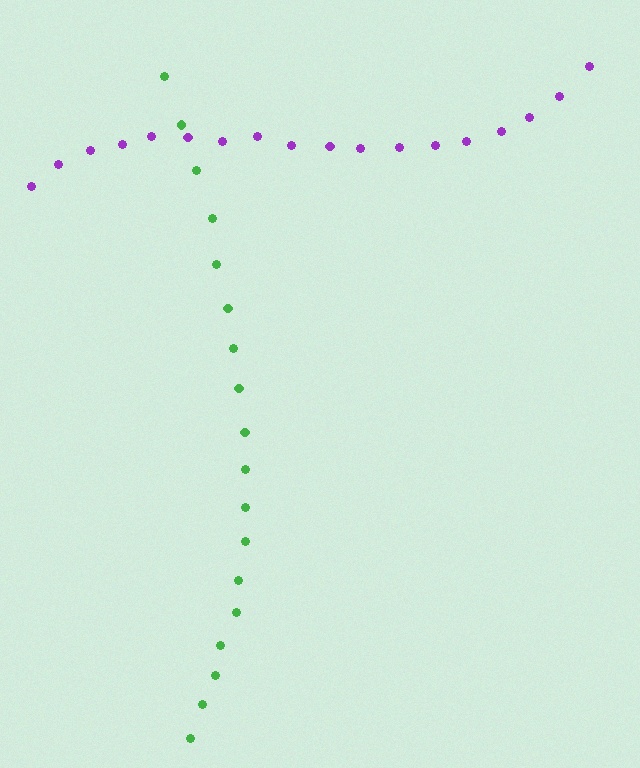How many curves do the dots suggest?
There are 2 distinct paths.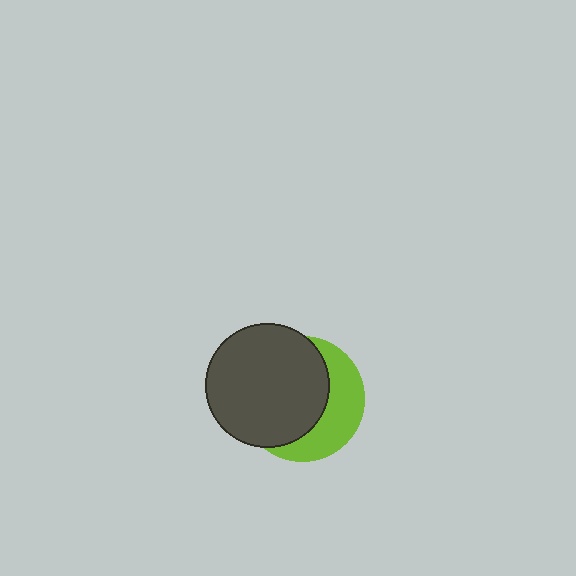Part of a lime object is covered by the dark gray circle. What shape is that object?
It is a circle.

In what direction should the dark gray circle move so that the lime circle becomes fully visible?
The dark gray circle should move left. That is the shortest direction to clear the overlap and leave the lime circle fully visible.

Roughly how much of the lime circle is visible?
A small part of it is visible (roughly 38%).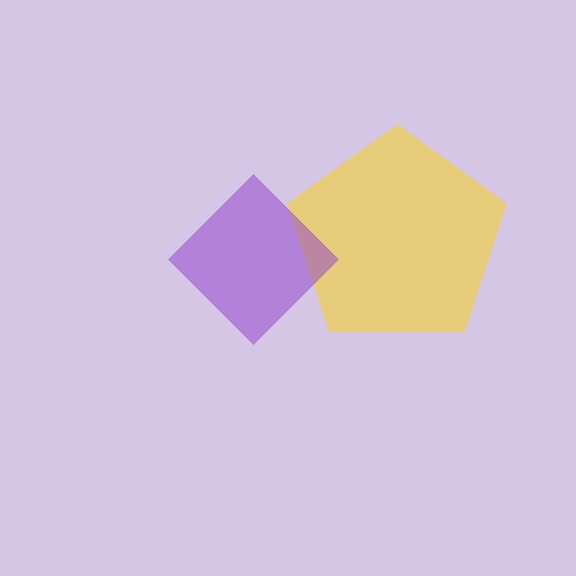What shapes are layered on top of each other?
The layered shapes are: a yellow pentagon, a purple diamond.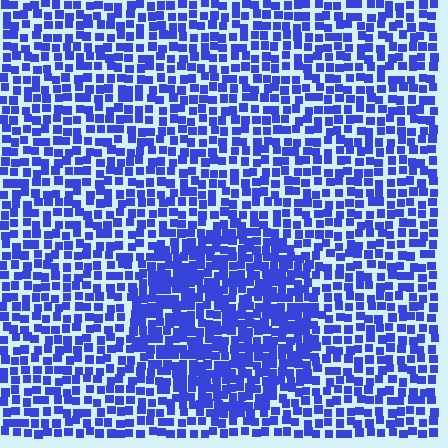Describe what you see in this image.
The image contains small blue elements arranged at two different densities. A circle-shaped region is visible where the elements are more densely packed than the surrounding area.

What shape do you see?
I see a circle.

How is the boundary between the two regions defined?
The boundary is defined by a change in element density (approximately 1.6x ratio). All elements are the same color, size, and shape.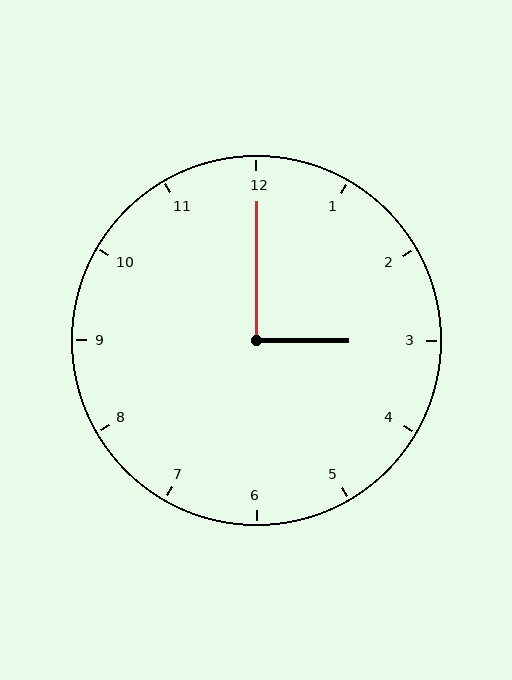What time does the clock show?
3:00.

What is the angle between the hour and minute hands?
Approximately 90 degrees.